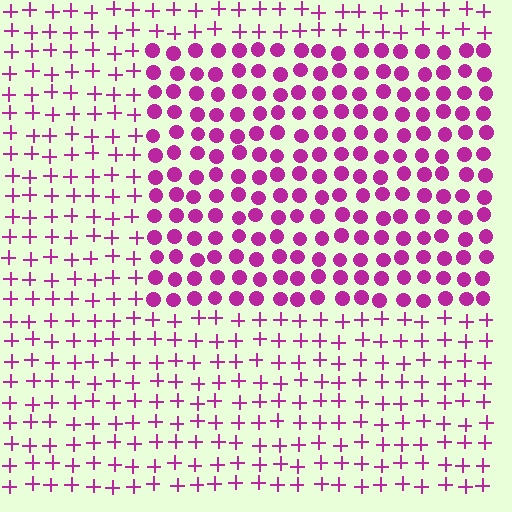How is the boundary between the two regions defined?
The boundary is defined by a change in element shape: circles inside vs. plus signs outside. All elements share the same color and spacing.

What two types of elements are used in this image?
The image uses circles inside the rectangle region and plus signs outside it.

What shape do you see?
I see a rectangle.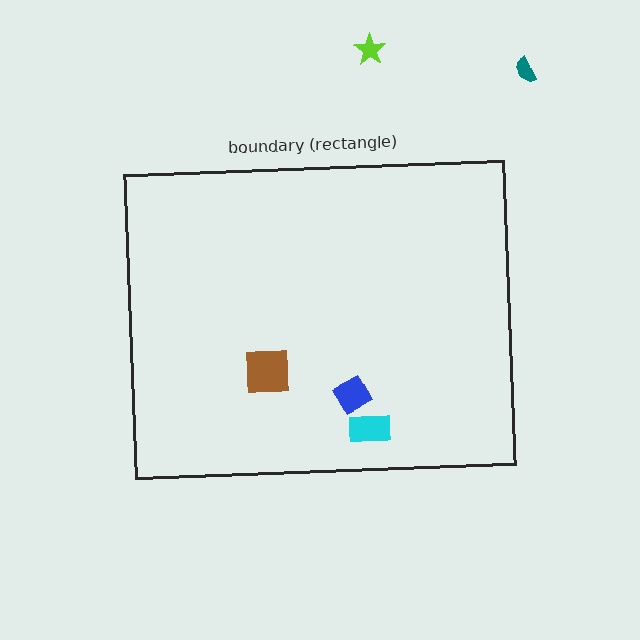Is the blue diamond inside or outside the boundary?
Inside.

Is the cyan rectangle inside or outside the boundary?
Inside.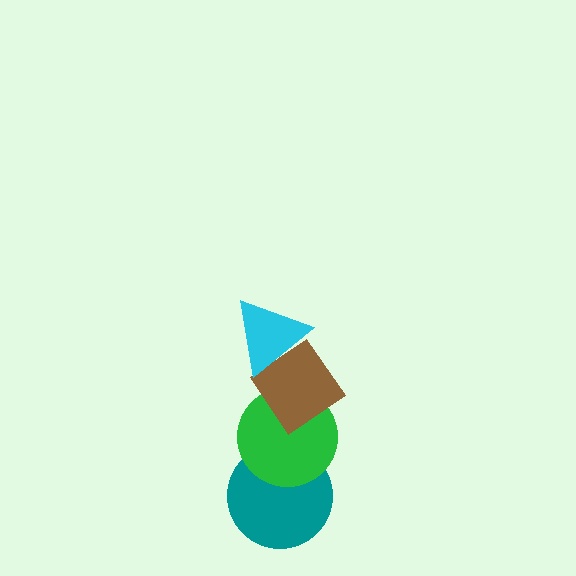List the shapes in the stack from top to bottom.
From top to bottom: the cyan triangle, the brown diamond, the green circle, the teal circle.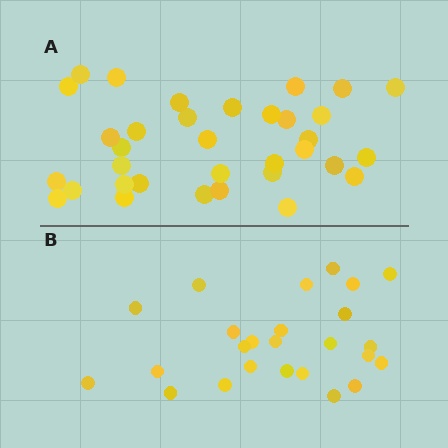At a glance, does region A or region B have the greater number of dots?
Region A (the top region) has more dots.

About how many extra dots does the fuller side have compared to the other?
Region A has roughly 8 or so more dots than region B.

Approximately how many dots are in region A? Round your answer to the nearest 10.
About 30 dots. (The exact count is 34, which rounds to 30.)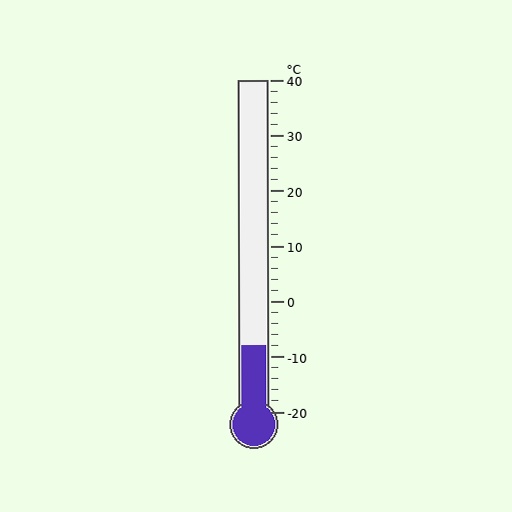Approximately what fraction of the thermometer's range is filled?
The thermometer is filled to approximately 20% of its range.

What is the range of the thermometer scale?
The thermometer scale ranges from -20°C to 40°C.